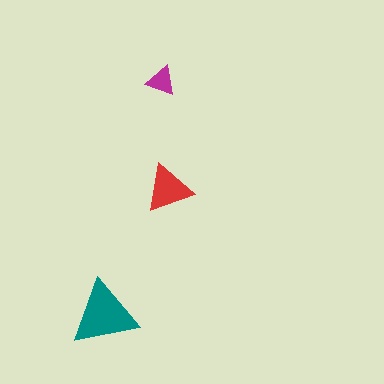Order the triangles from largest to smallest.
the teal one, the red one, the magenta one.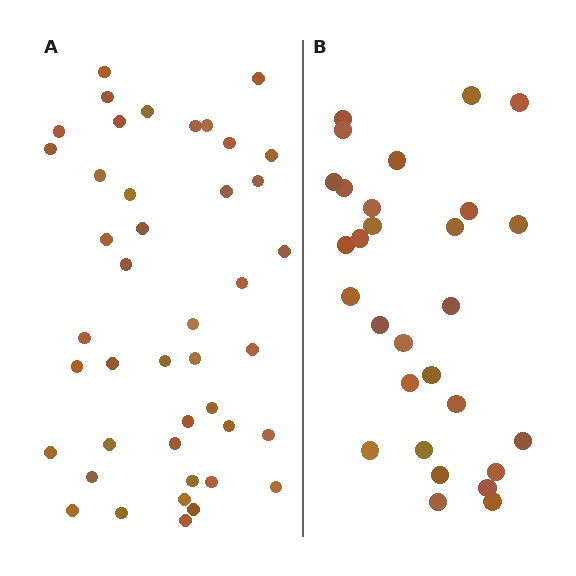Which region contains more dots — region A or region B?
Region A (the left region) has more dots.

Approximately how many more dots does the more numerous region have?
Region A has approximately 15 more dots than region B.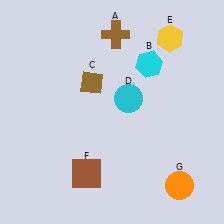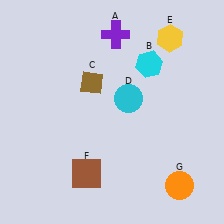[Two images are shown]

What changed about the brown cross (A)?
In Image 1, A is brown. In Image 2, it changed to purple.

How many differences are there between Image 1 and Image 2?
There is 1 difference between the two images.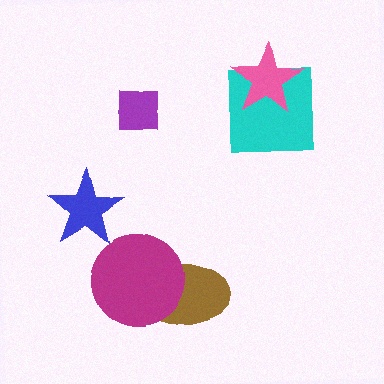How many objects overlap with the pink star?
1 object overlaps with the pink star.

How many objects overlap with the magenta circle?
1 object overlaps with the magenta circle.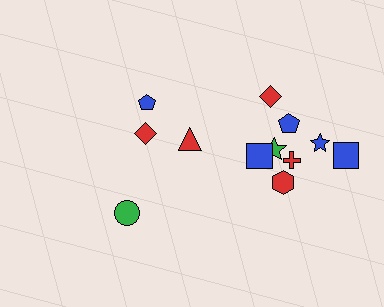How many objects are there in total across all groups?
There are 12 objects.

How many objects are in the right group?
There are 8 objects.